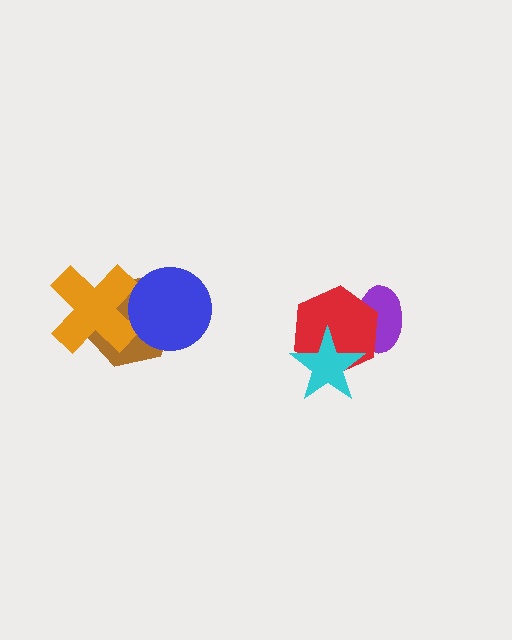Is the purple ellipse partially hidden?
Yes, it is partially covered by another shape.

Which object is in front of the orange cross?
The blue circle is in front of the orange cross.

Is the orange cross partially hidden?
Yes, it is partially covered by another shape.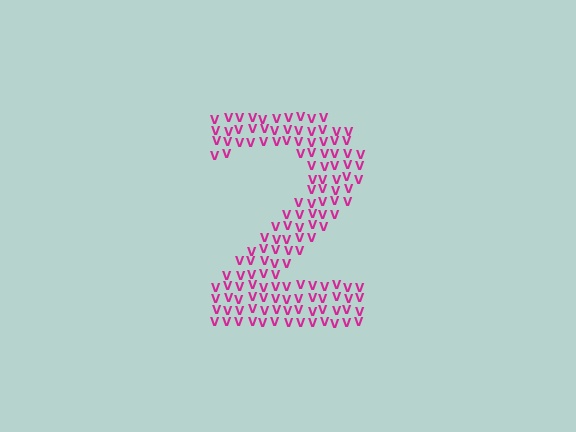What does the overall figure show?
The overall figure shows the digit 2.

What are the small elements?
The small elements are letter V's.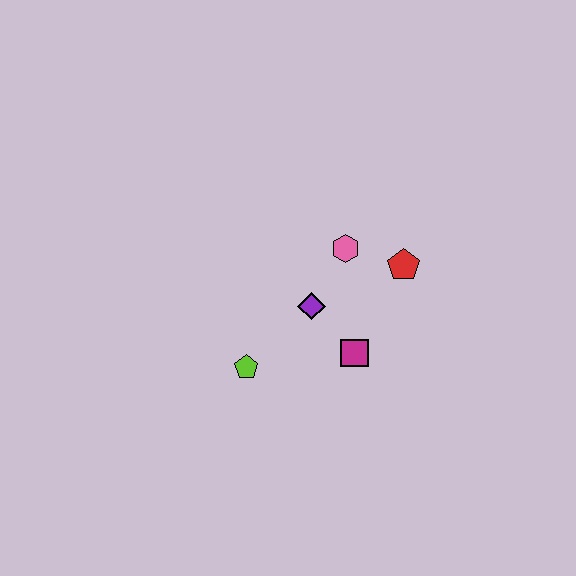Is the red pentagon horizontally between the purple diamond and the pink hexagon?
No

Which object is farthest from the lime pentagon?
The red pentagon is farthest from the lime pentagon.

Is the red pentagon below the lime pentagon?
No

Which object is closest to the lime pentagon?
The purple diamond is closest to the lime pentagon.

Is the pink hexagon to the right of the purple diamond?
Yes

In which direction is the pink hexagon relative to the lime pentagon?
The pink hexagon is above the lime pentagon.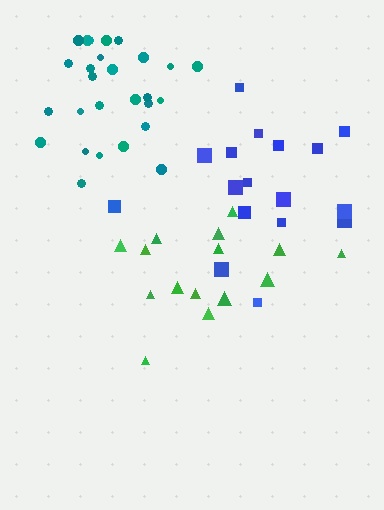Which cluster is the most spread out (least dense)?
Green.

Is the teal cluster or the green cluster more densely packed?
Teal.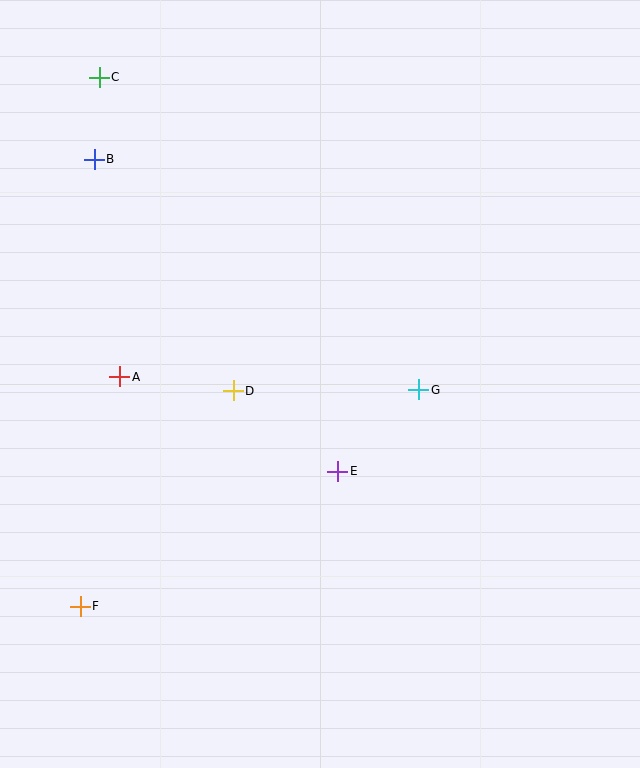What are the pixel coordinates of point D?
Point D is at (233, 391).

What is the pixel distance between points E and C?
The distance between E and C is 461 pixels.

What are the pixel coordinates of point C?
Point C is at (99, 77).